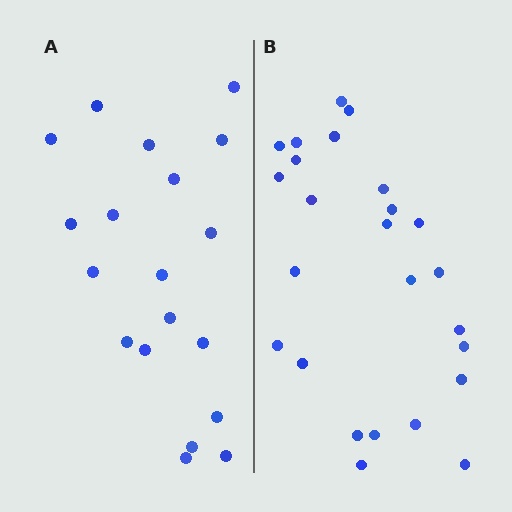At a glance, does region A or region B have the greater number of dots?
Region B (the right region) has more dots.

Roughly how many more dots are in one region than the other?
Region B has about 6 more dots than region A.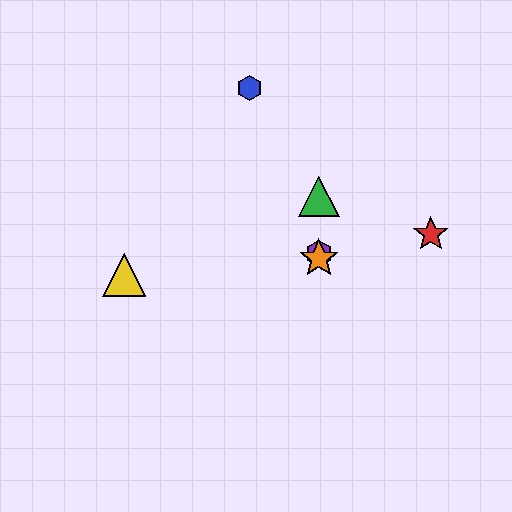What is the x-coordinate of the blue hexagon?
The blue hexagon is at x≈250.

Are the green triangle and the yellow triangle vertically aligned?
No, the green triangle is at x≈319 and the yellow triangle is at x≈124.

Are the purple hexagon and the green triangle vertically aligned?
Yes, both are at x≈319.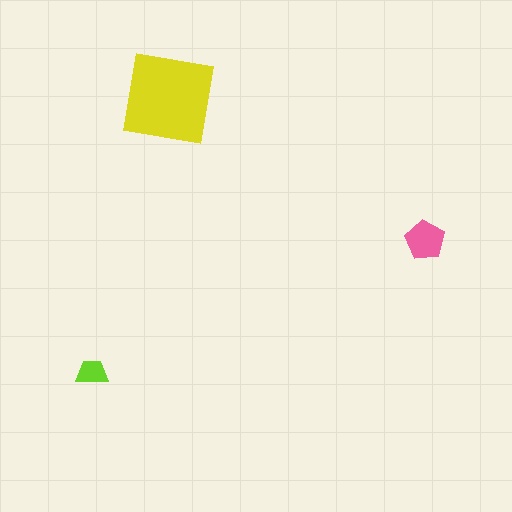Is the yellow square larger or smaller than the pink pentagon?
Larger.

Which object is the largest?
The yellow square.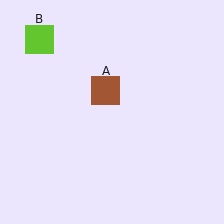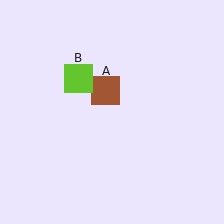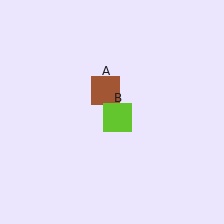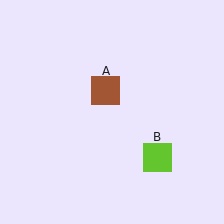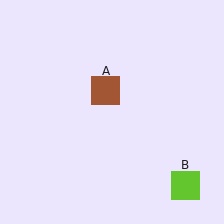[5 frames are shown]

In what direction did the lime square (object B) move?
The lime square (object B) moved down and to the right.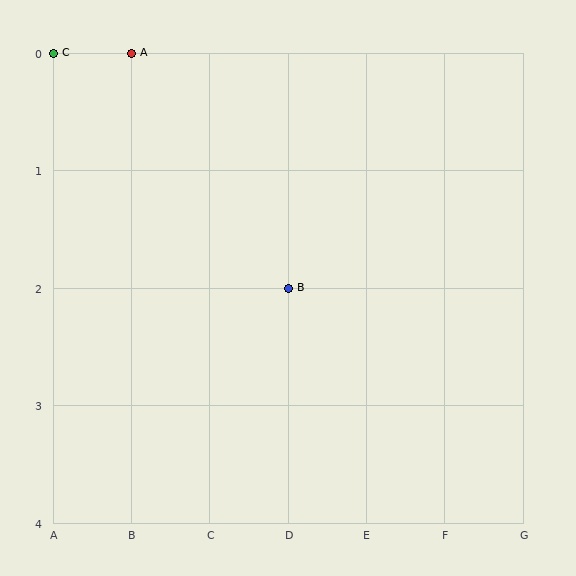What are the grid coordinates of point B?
Point B is at grid coordinates (D, 2).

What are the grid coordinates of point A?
Point A is at grid coordinates (B, 0).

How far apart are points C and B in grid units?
Points C and B are 3 columns and 2 rows apart (about 3.6 grid units diagonally).